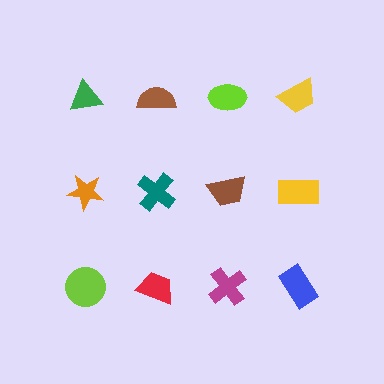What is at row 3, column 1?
A lime circle.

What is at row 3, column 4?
A blue rectangle.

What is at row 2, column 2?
A teal cross.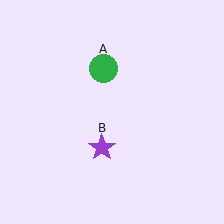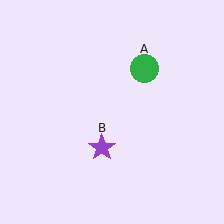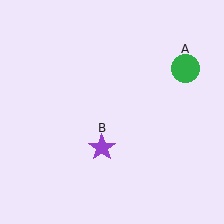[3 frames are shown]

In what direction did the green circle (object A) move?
The green circle (object A) moved right.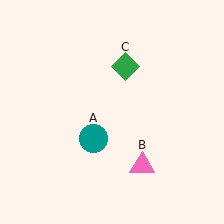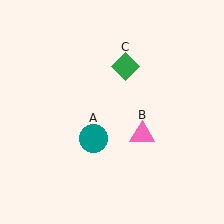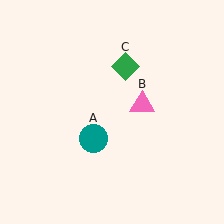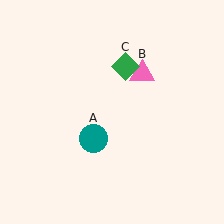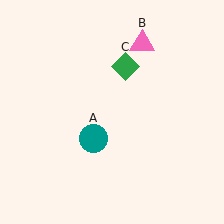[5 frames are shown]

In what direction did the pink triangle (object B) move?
The pink triangle (object B) moved up.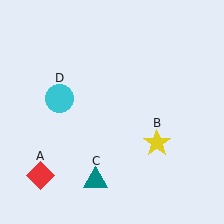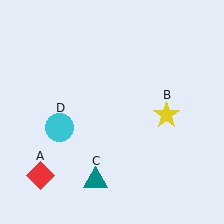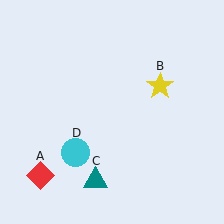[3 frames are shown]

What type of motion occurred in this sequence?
The yellow star (object B), cyan circle (object D) rotated counterclockwise around the center of the scene.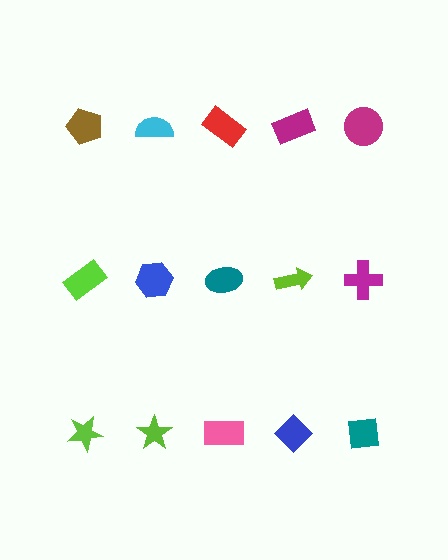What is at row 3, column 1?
A lime star.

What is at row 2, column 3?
A teal ellipse.